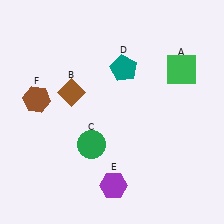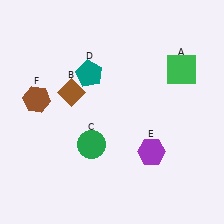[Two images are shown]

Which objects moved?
The objects that moved are: the teal pentagon (D), the purple hexagon (E).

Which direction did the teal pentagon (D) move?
The teal pentagon (D) moved left.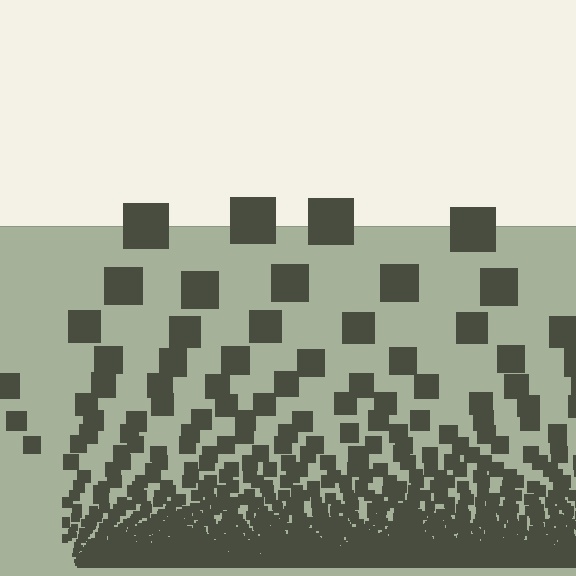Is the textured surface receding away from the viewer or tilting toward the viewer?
The surface appears to tilt toward the viewer. Texture elements get larger and sparser toward the top.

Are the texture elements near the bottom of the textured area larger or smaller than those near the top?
Smaller. The gradient is inverted — elements near the bottom are smaller and denser.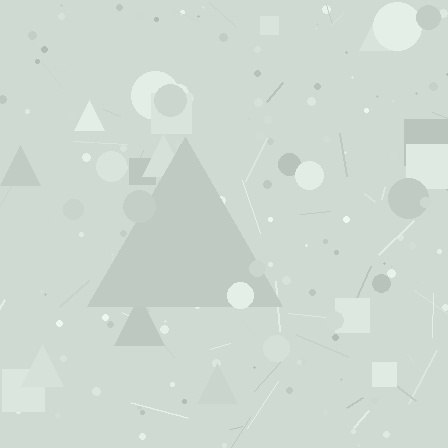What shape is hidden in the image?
A triangle is hidden in the image.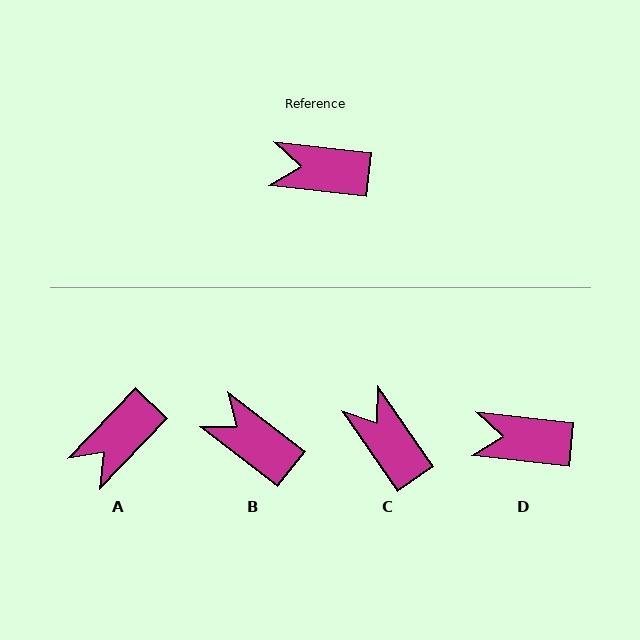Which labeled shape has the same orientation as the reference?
D.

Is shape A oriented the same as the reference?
No, it is off by about 52 degrees.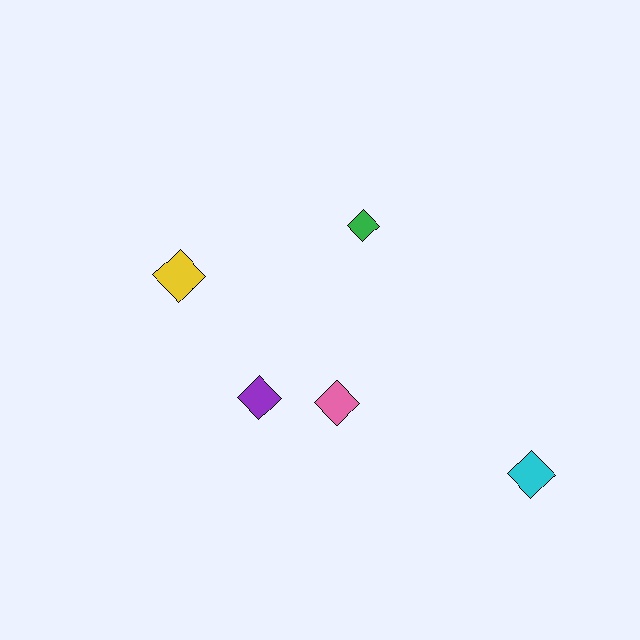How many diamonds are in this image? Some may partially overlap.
There are 5 diamonds.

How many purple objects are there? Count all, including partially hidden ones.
There is 1 purple object.